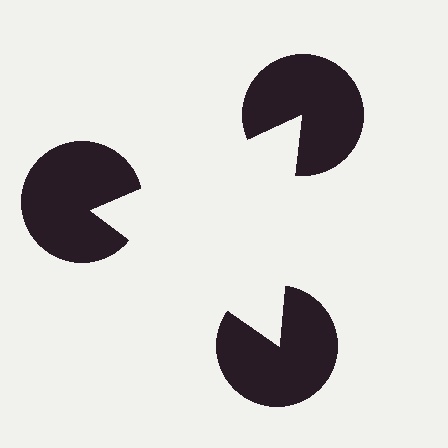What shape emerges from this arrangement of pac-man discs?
An illusory triangle — its edges are inferred from the aligned wedge cuts in the pac-man discs, not physically drawn.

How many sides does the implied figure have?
3 sides.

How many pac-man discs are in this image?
There are 3 — one at each vertex of the illusory triangle.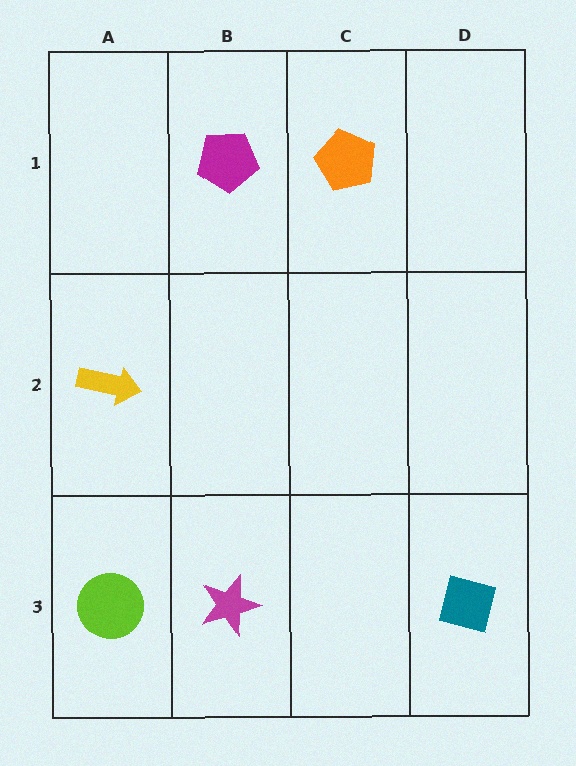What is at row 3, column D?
A teal square.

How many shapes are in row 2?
1 shape.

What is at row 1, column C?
An orange pentagon.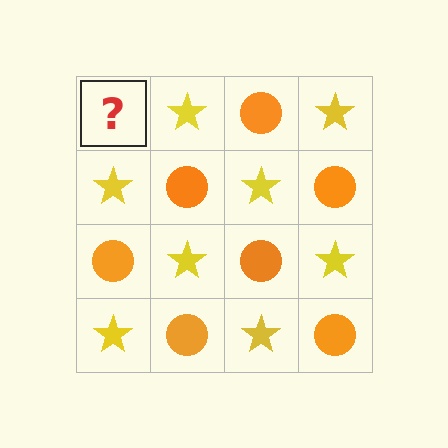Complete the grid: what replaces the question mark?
The question mark should be replaced with an orange circle.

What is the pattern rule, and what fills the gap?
The rule is that it alternates orange circle and yellow star in a checkerboard pattern. The gap should be filled with an orange circle.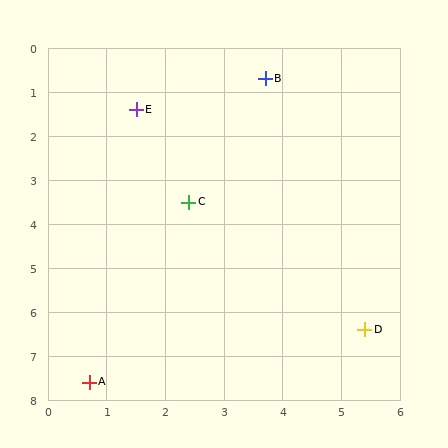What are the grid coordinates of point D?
Point D is at approximately (5.4, 6.4).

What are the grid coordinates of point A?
Point A is at approximately (0.7, 7.6).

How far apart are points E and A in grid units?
Points E and A are about 6.3 grid units apart.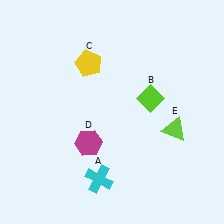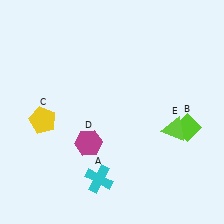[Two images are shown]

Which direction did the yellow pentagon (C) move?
The yellow pentagon (C) moved down.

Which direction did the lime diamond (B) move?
The lime diamond (B) moved right.